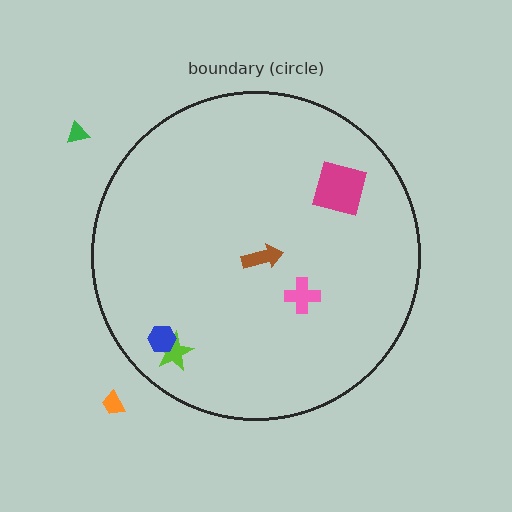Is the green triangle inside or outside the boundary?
Outside.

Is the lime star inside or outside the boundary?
Inside.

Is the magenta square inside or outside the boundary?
Inside.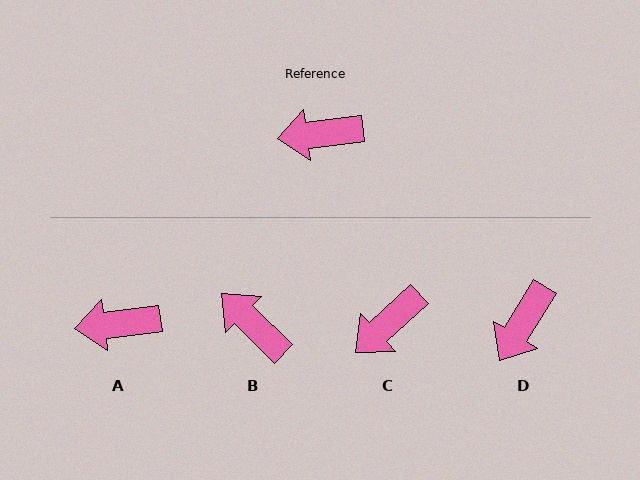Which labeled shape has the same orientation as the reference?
A.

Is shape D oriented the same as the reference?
No, it is off by about 52 degrees.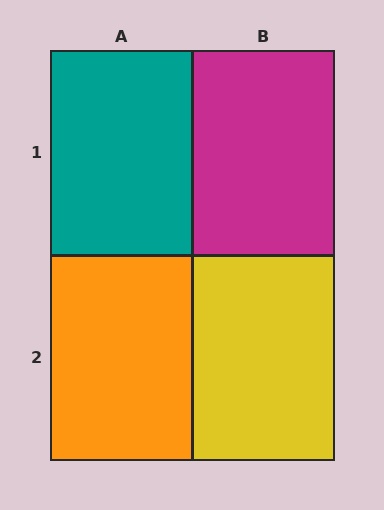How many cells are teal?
1 cell is teal.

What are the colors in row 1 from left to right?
Teal, magenta.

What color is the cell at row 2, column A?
Orange.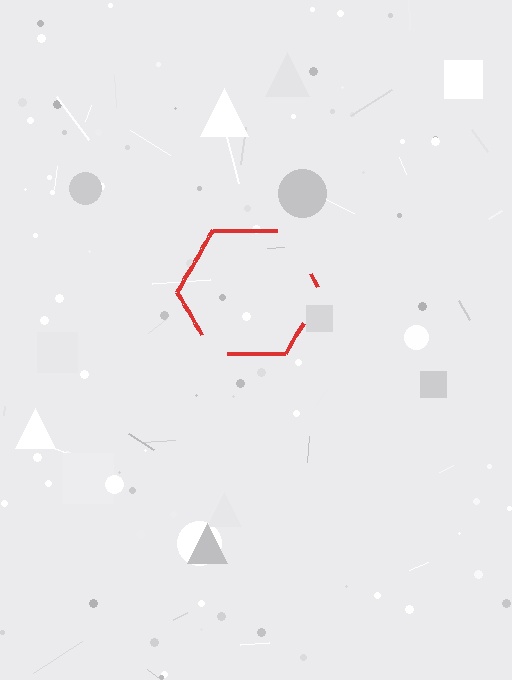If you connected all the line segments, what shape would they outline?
They would outline a hexagon.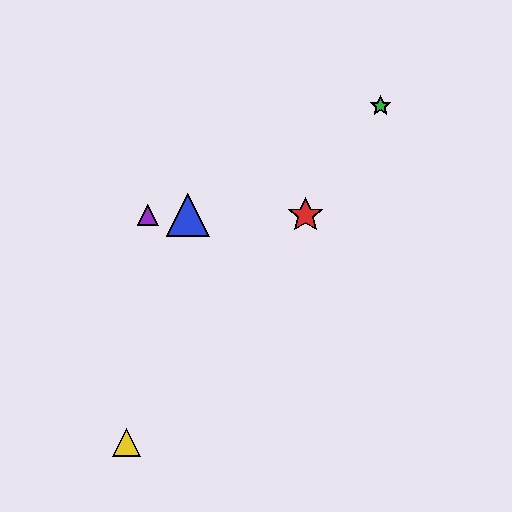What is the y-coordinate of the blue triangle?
The blue triangle is at y≈215.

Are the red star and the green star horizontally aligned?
No, the red star is at y≈215 and the green star is at y≈106.